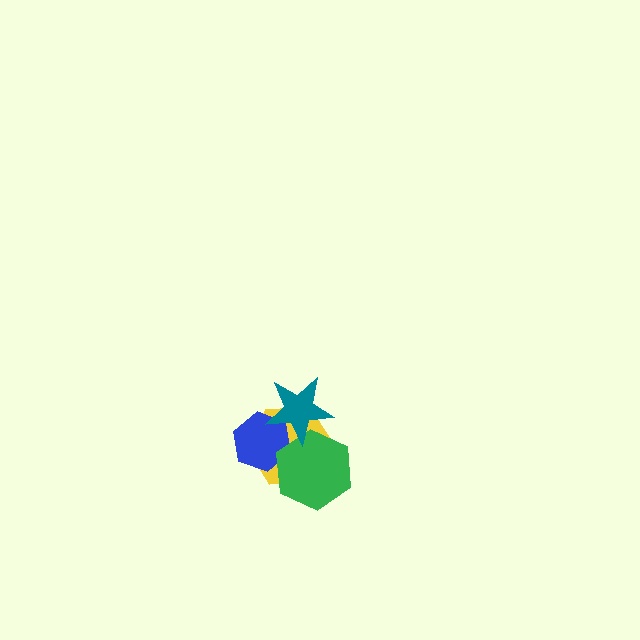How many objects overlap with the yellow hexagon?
3 objects overlap with the yellow hexagon.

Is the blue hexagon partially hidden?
Yes, it is partially covered by another shape.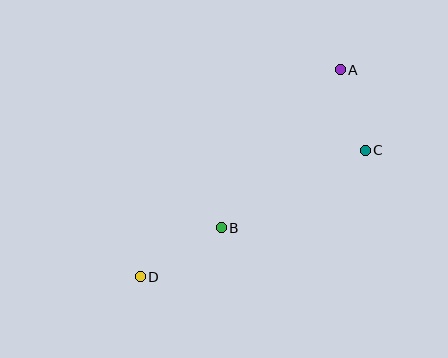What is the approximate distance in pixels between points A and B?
The distance between A and B is approximately 198 pixels.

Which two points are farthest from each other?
Points A and D are farthest from each other.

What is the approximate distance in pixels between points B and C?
The distance between B and C is approximately 164 pixels.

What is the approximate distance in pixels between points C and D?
The distance between C and D is approximately 258 pixels.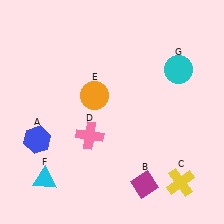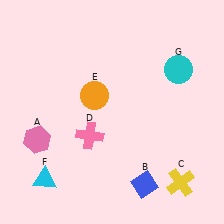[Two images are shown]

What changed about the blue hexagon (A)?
In Image 1, A is blue. In Image 2, it changed to pink.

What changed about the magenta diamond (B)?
In Image 1, B is magenta. In Image 2, it changed to blue.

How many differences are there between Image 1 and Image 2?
There are 2 differences between the two images.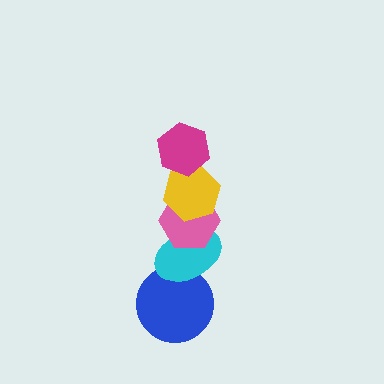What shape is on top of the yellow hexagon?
The magenta hexagon is on top of the yellow hexagon.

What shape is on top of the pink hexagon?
The yellow hexagon is on top of the pink hexagon.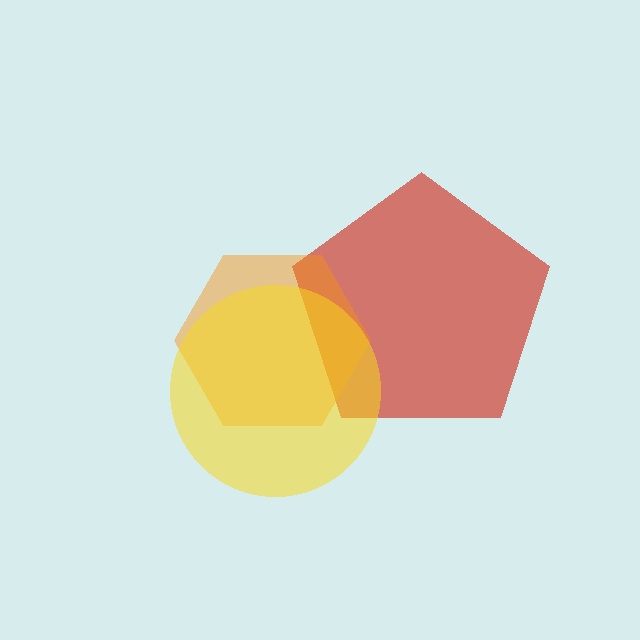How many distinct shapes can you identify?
There are 3 distinct shapes: a red pentagon, an orange hexagon, a yellow circle.